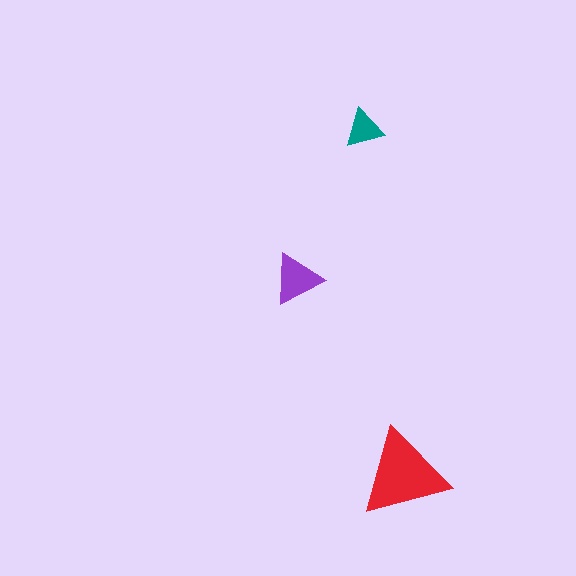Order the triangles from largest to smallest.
the red one, the purple one, the teal one.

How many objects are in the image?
There are 3 objects in the image.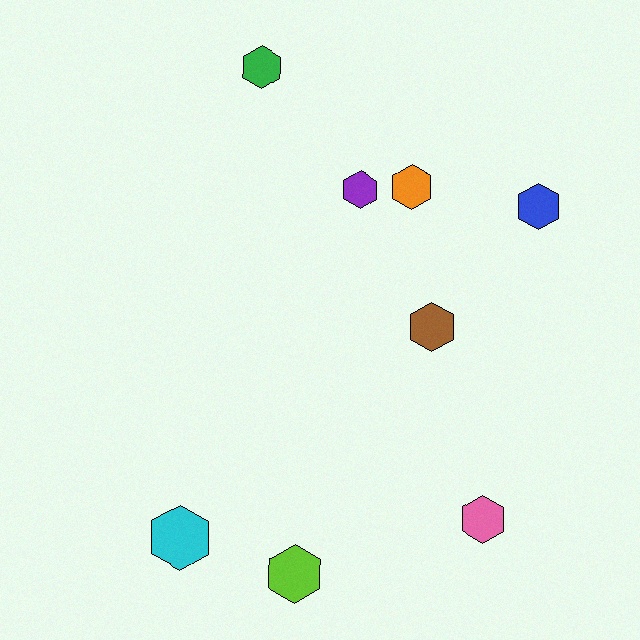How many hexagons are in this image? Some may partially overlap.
There are 8 hexagons.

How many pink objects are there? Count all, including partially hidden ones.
There is 1 pink object.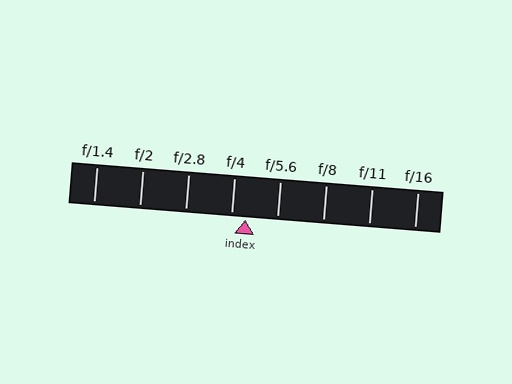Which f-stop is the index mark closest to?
The index mark is closest to f/4.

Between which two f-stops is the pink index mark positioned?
The index mark is between f/4 and f/5.6.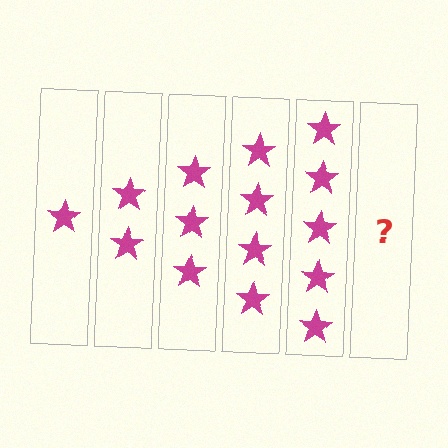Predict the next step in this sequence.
The next step is 6 stars.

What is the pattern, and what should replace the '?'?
The pattern is that each step adds one more star. The '?' should be 6 stars.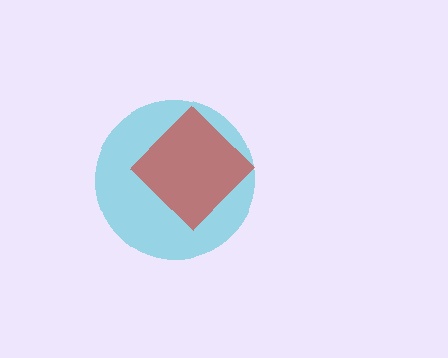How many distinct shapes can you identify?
There are 2 distinct shapes: a cyan circle, a red diamond.